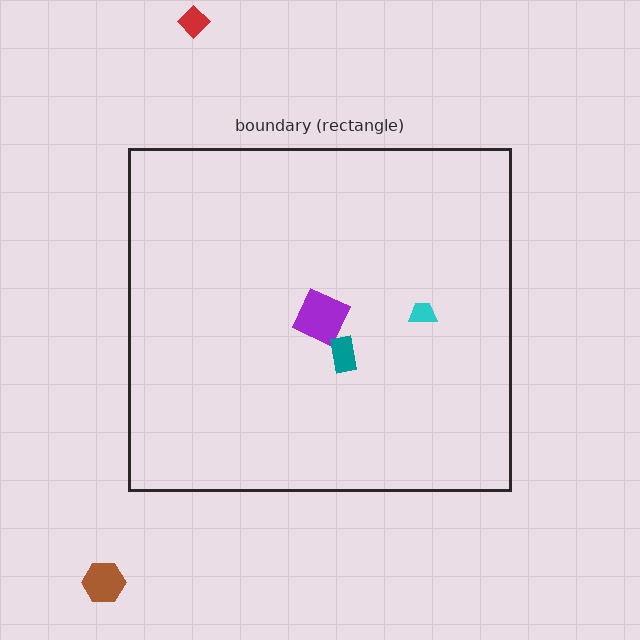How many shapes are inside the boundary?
3 inside, 2 outside.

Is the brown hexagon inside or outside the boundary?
Outside.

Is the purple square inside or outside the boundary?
Inside.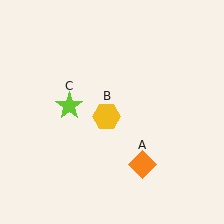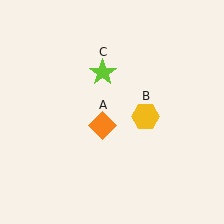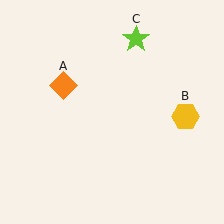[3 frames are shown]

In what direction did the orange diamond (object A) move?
The orange diamond (object A) moved up and to the left.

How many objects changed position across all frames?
3 objects changed position: orange diamond (object A), yellow hexagon (object B), lime star (object C).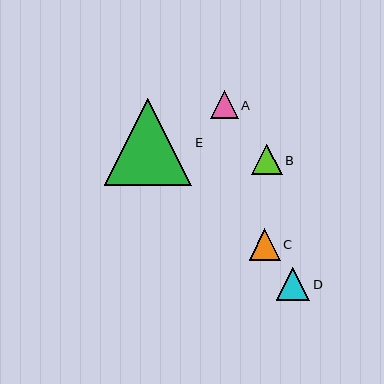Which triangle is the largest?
Triangle E is the largest with a size of approximately 87 pixels.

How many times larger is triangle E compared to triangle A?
Triangle E is approximately 3.1 times the size of triangle A.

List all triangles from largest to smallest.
From largest to smallest: E, D, C, B, A.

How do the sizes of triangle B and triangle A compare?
Triangle B and triangle A are approximately the same size.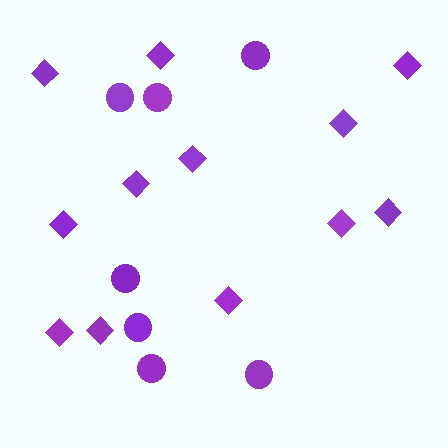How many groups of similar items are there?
There are 2 groups: one group of circles (7) and one group of diamonds (12).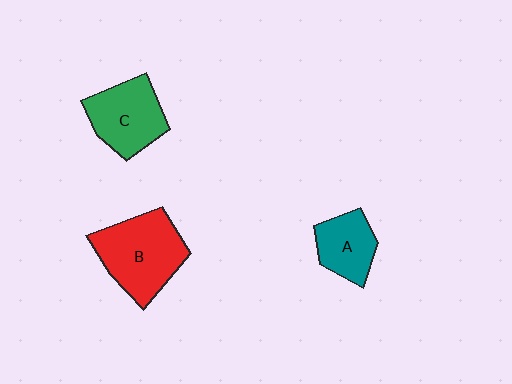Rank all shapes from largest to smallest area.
From largest to smallest: B (red), C (green), A (teal).